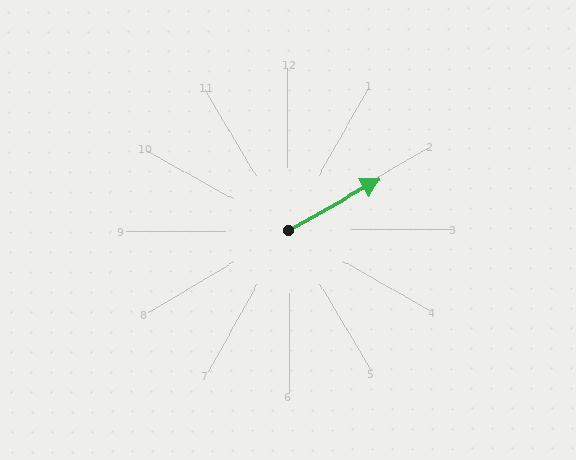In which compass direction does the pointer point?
Northeast.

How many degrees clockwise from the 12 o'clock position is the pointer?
Approximately 61 degrees.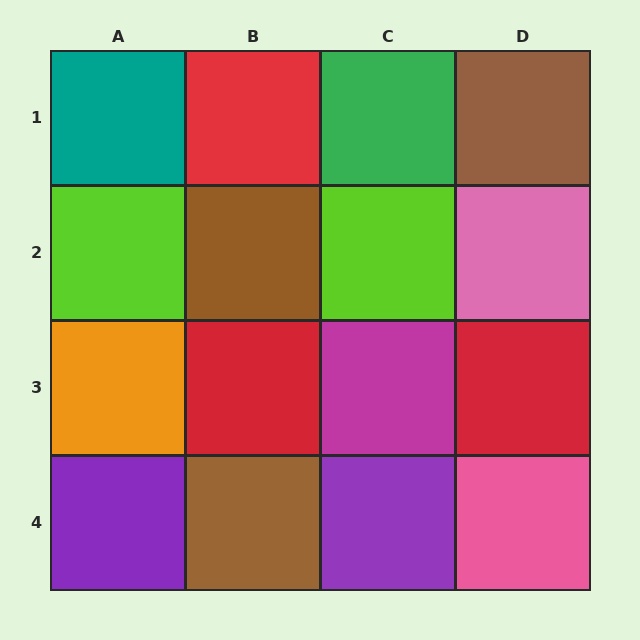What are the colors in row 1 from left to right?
Teal, red, green, brown.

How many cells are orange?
1 cell is orange.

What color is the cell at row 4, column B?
Brown.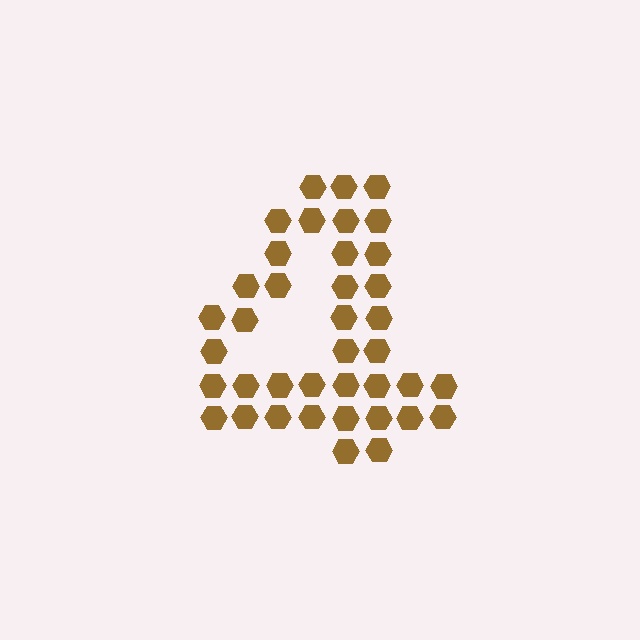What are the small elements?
The small elements are hexagons.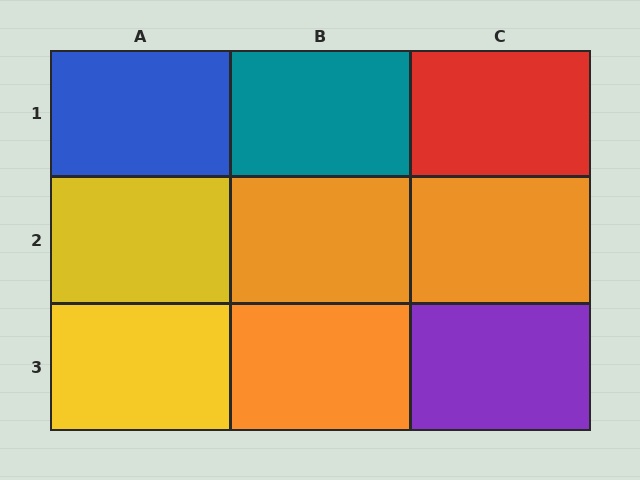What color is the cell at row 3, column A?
Yellow.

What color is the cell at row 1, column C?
Red.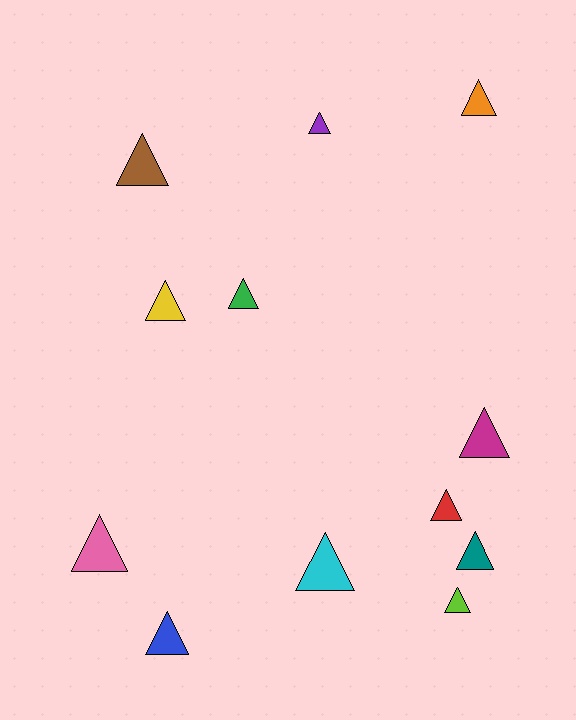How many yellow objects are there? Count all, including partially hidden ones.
There is 1 yellow object.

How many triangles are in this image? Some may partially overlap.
There are 12 triangles.